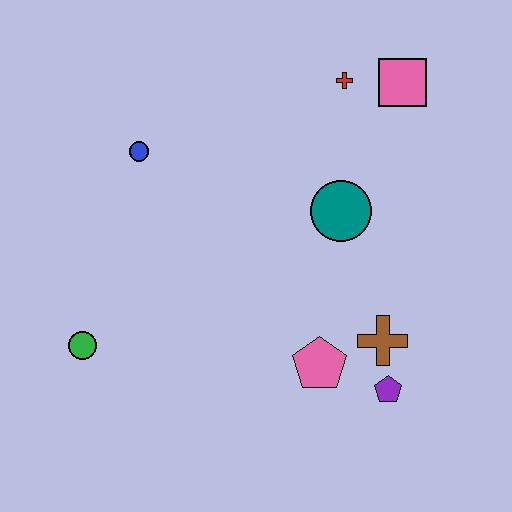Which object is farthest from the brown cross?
The blue circle is farthest from the brown cross.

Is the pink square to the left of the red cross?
No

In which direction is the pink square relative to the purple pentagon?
The pink square is above the purple pentagon.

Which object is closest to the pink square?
The red cross is closest to the pink square.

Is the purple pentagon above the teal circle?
No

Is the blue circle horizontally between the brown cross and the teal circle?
No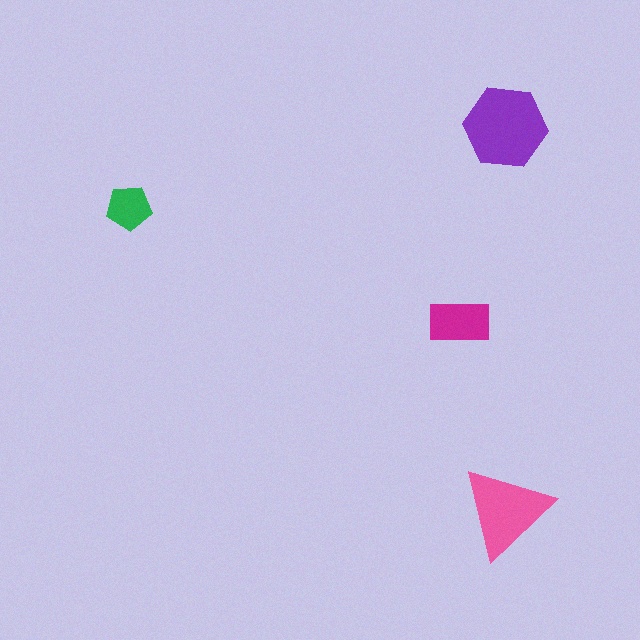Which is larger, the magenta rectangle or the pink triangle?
The pink triangle.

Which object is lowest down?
The pink triangle is bottommost.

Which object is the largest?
The purple hexagon.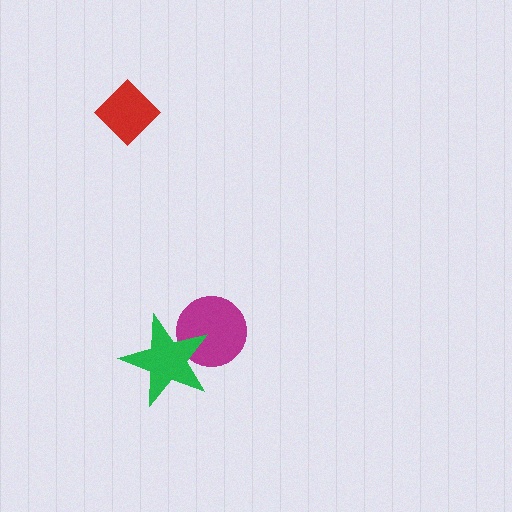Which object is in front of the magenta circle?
The green star is in front of the magenta circle.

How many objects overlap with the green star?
1 object overlaps with the green star.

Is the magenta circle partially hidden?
Yes, it is partially covered by another shape.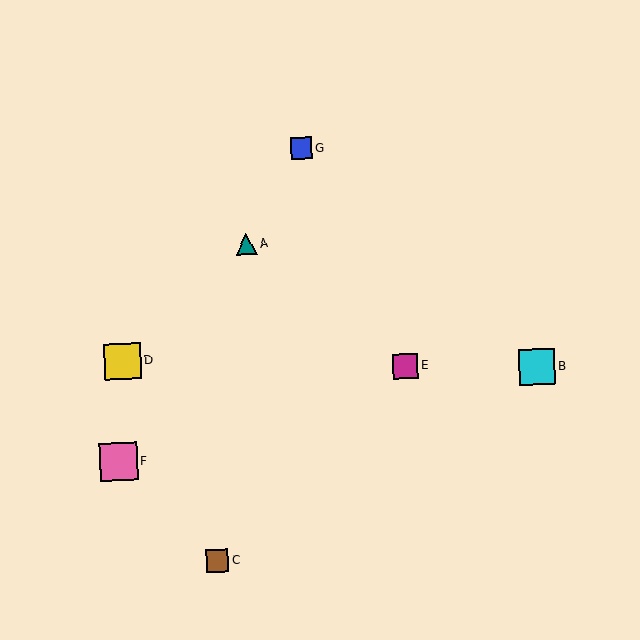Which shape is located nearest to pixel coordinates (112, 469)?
The pink square (labeled F) at (119, 462) is nearest to that location.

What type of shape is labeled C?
Shape C is a brown square.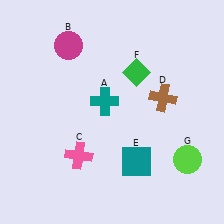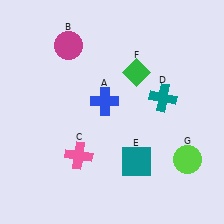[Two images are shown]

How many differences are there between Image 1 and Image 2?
There are 2 differences between the two images.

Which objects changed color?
A changed from teal to blue. D changed from brown to teal.